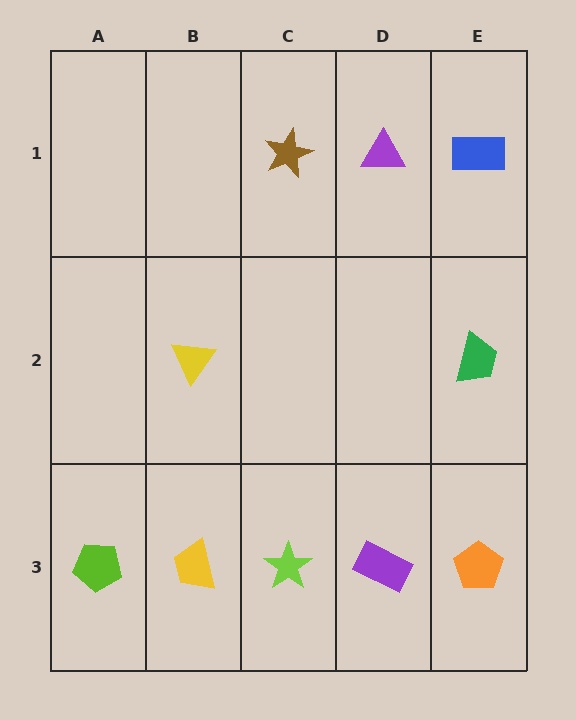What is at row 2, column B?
A yellow triangle.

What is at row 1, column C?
A brown star.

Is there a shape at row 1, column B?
No, that cell is empty.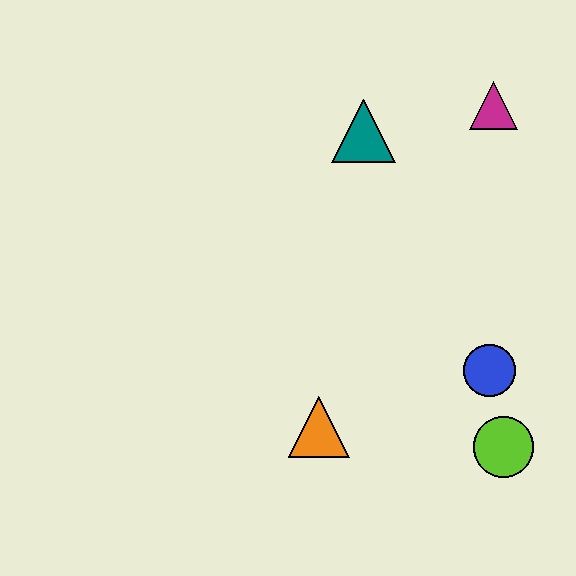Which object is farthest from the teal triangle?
The lime circle is farthest from the teal triangle.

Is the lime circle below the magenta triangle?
Yes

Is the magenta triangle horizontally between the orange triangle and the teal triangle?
No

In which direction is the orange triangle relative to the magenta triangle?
The orange triangle is below the magenta triangle.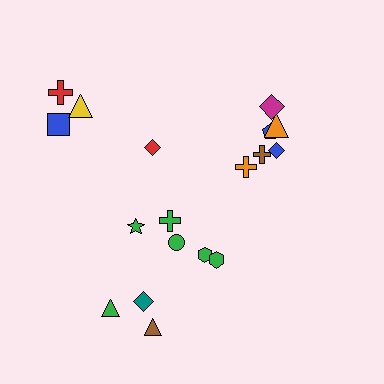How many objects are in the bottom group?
There are 8 objects.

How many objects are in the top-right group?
There are 6 objects.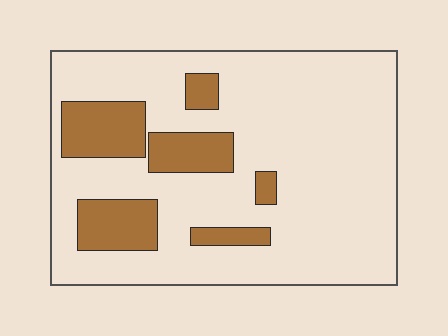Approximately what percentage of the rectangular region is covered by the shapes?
Approximately 20%.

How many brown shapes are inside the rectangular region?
6.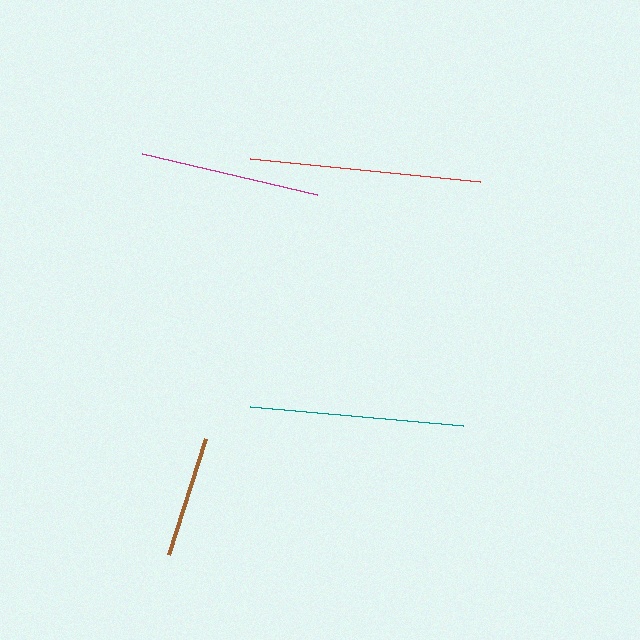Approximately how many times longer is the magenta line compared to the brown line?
The magenta line is approximately 1.5 times the length of the brown line.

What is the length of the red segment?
The red segment is approximately 231 pixels long.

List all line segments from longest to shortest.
From longest to shortest: red, teal, magenta, brown.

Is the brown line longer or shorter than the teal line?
The teal line is longer than the brown line.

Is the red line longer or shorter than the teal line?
The red line is longer than the teal line.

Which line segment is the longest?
The red line is the longest at approximately 231 pixels.